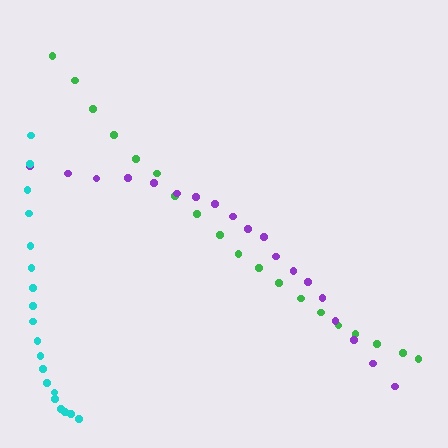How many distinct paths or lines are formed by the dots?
There are 3 distinct paths.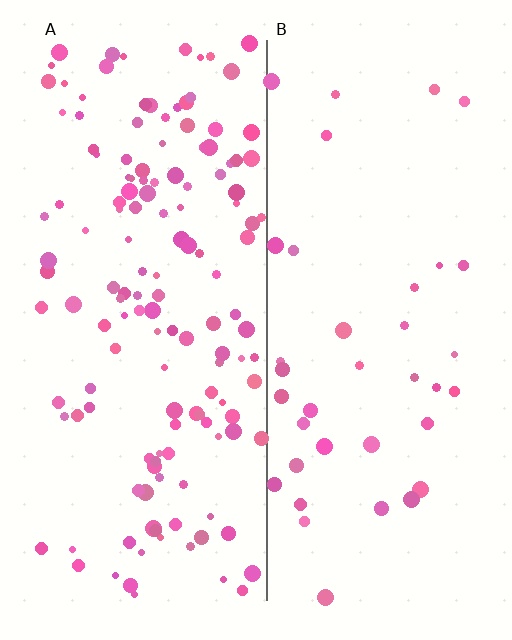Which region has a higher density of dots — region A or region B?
A (the left).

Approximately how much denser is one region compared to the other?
Approximately 3.6× — region A over region B.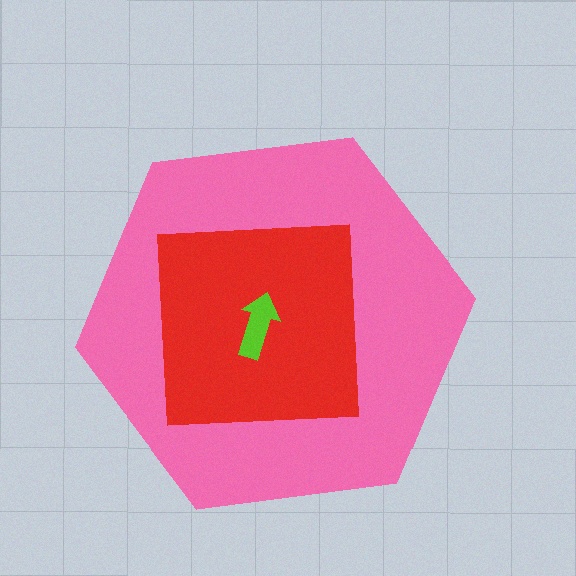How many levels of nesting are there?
3.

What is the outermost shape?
The pink hexagon.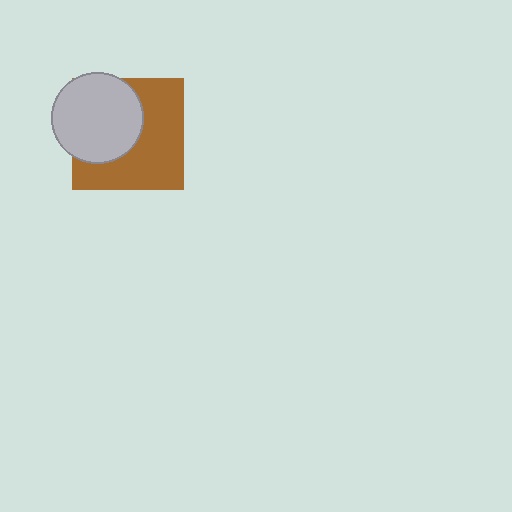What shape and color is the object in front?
The object in front is a light gray circle.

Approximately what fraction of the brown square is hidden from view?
Roughly 43% of the brown square is hidden behind the light gray circle.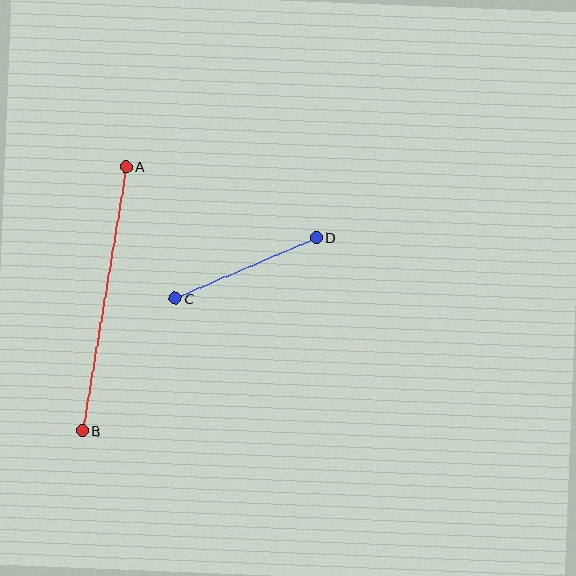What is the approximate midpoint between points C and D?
The midpoint is at approximately (246, 268) pixels.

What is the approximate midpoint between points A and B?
The midpoint is at approximately (104, 299) pixels.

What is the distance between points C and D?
The distance is approximately 154 pixels.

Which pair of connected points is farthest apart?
Points A and B are farthest apart.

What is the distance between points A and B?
The distance is approximately 268 pixels.